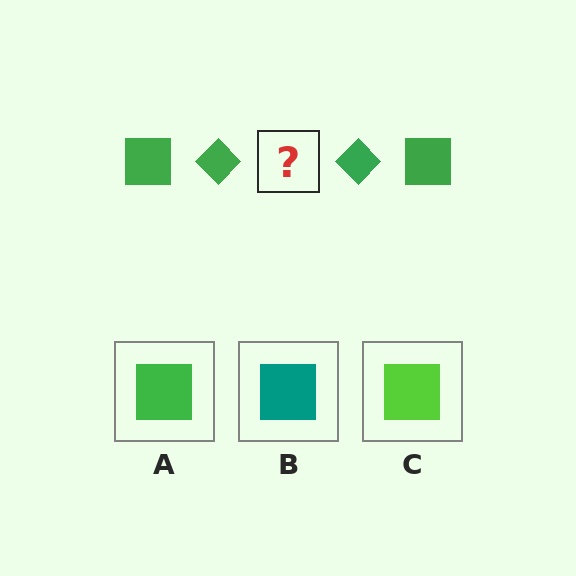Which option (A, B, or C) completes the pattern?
A.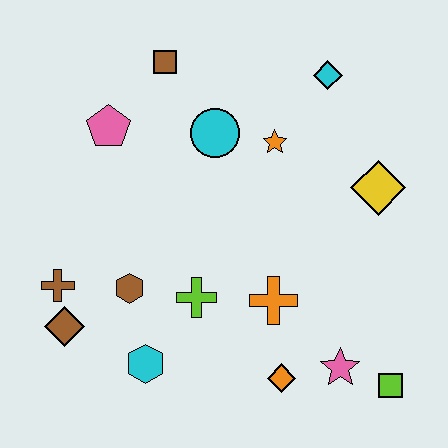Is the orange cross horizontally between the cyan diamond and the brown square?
Yes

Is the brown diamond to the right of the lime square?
No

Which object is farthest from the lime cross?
The cyan diamond is farthest from the lime cross.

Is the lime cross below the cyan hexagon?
No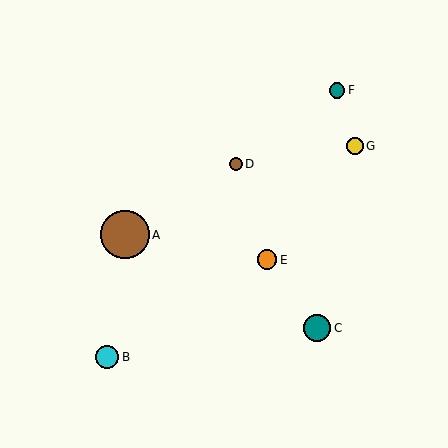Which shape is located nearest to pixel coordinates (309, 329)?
The teal circle (labeled C) at (317, 328) is nearest to that location.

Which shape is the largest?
The brown circle (labeled A) is the largest.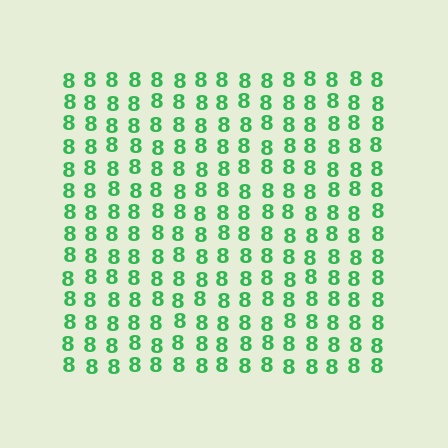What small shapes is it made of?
It is made of small digit 8's.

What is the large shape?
The large shape is a square.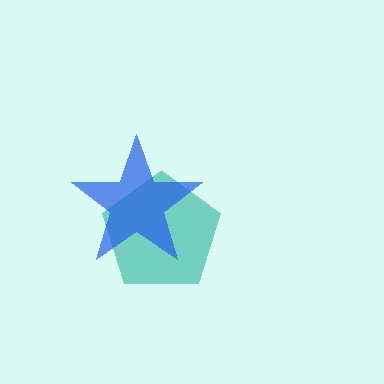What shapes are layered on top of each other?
The layered shapes are: a teal pentagon, a blue star.